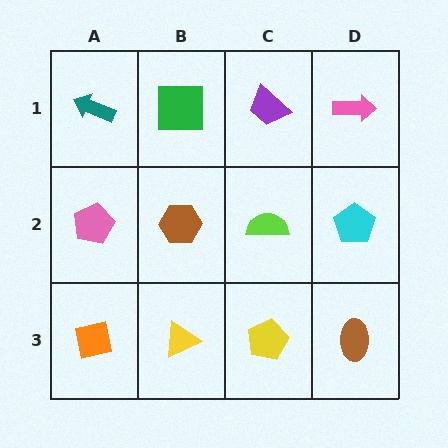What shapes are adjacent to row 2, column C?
A purple trapezoid (row 1, column C), a yellow pentagon (row 3, column C), a brown hexagon (row 2, column B), a cyan pentagon (row 2, column D).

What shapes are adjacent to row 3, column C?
A lime semicircle (row 2, column C), a yellow triangle (row 3, column B), a brown ellipse (row 3, column D).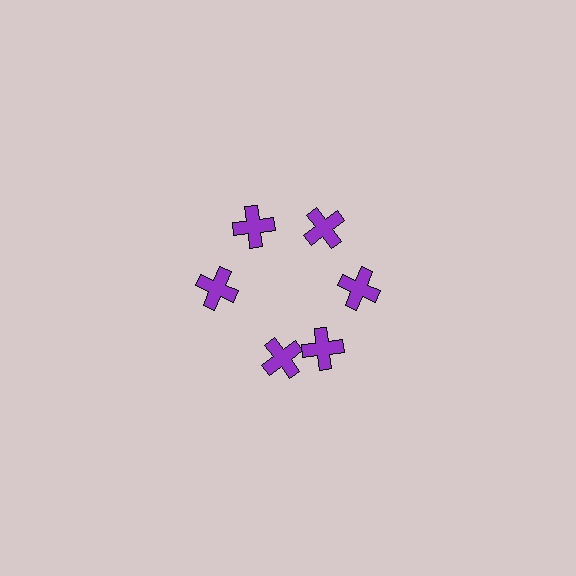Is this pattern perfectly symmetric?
No. The 6 purple crosses are arranged in a ring, but one element near the 7 o'clock position is rotated out of alignment along the ring, breaking the 6-fold rotational symmetry.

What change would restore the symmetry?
The symmetry would be restored by rotating it back into even spacing with its neighbors so that all 6 crosses sit at equal angles and equal distance from the center.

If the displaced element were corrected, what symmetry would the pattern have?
It would have 6-fold rotational symmetry — the pattern would map onto itself every 60 degrees.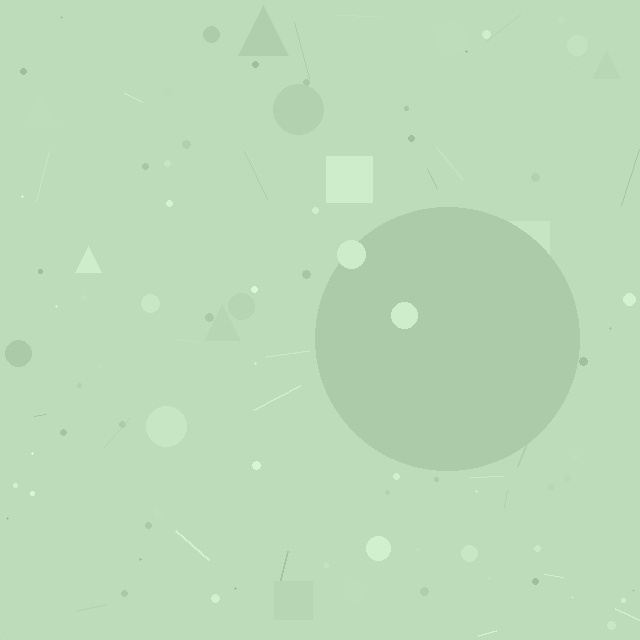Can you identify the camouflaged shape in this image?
The camouflaged shape is a circle.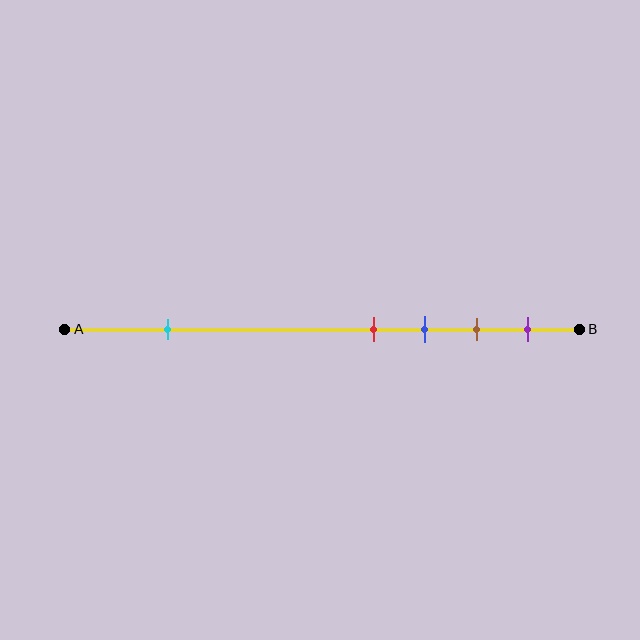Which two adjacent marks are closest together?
The red and blue marks are the closest adjacent pair.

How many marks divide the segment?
There are 5 marks dividing the segment.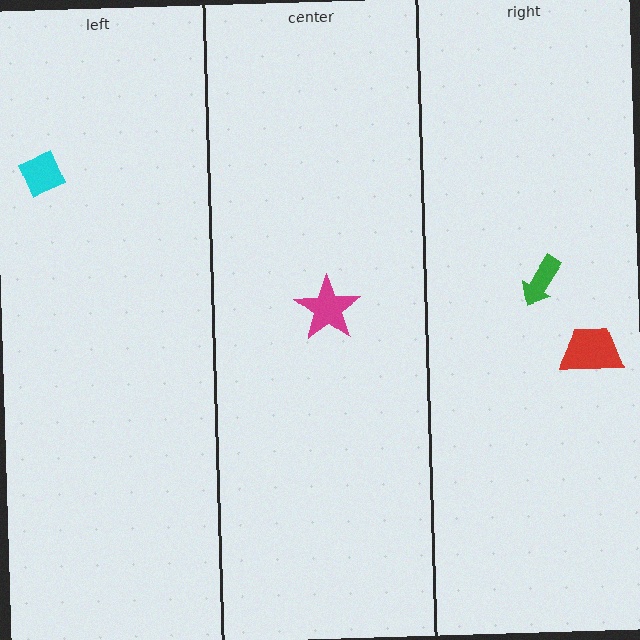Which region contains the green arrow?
The right region.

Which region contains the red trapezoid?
The right region.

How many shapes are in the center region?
1.